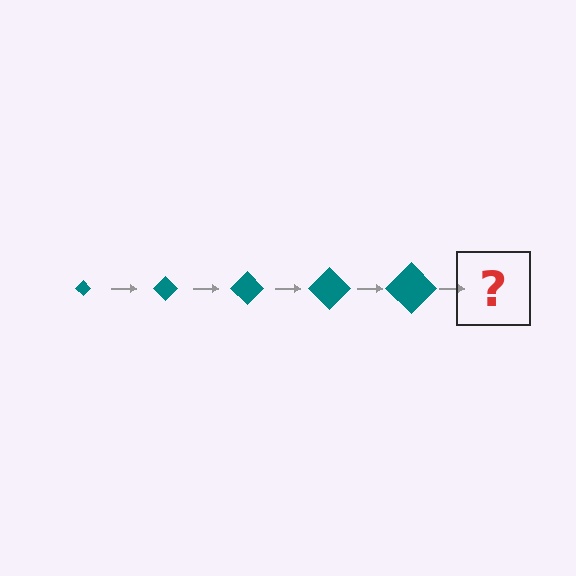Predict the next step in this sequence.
The next step is a teal diamond, larger than the previous one.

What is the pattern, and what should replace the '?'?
The pattern is that the diamond gets progressively larger each step. The '?' should be a teal diamond, larger than the previous one.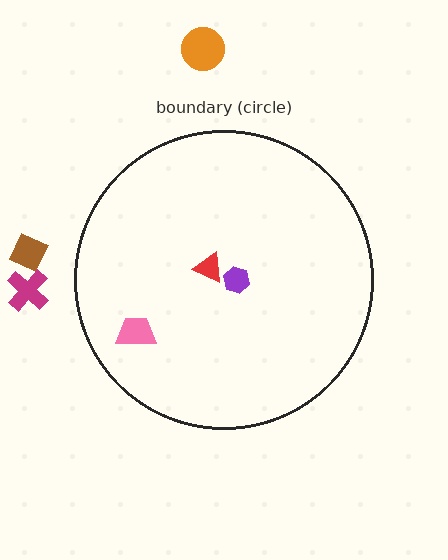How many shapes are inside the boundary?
3 inside, 3 outside.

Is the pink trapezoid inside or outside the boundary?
Inside.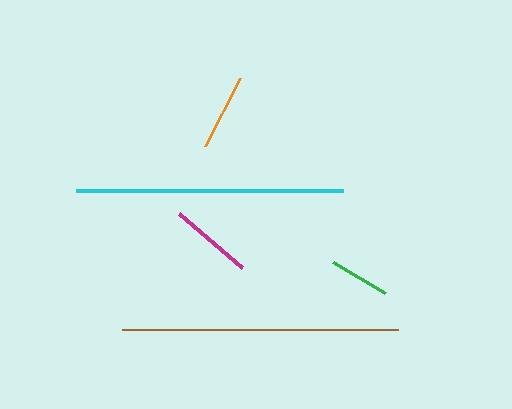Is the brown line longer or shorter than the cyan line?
The brown line is longer than the cyan line.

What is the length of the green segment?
The green segment is approximately 61 pixels long.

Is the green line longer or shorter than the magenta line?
The magenta line is longer than the green line.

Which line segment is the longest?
The brown line is the longest at approximately 276 pixels.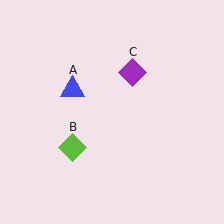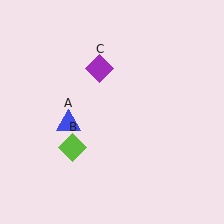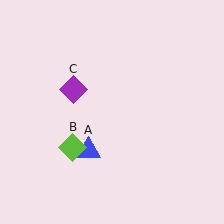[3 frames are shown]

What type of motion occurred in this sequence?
The blue triangle (object A), purple diamond (object C) rotated counterclockwise around the center of the scene.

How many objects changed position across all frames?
2 objects changed position: blue triangle (object A), purple diamond (object C).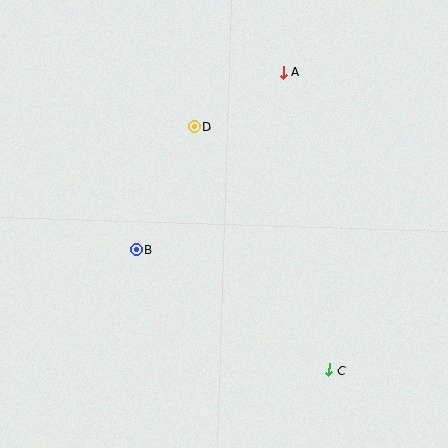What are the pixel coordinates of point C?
Point C is at (329, 370).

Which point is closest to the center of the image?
Point B at (136, 250) is closest to the center.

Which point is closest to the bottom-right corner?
Point C is closest to the bottom-right corner.